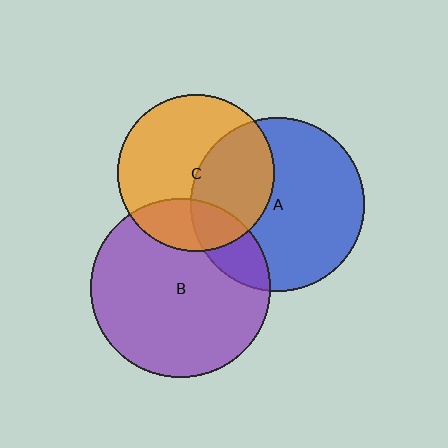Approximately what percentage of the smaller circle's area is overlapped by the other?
Approximately 40%.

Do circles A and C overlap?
Yes.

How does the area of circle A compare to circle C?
Approximately 1.2 times.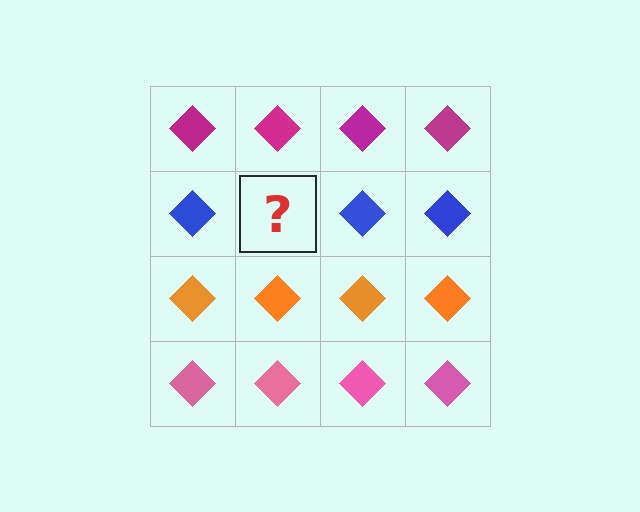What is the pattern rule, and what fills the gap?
The rule is that each row has a consistent color. The gap should be filled with a blue diamond.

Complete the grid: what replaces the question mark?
The question mark should be replaced with a blue diamond.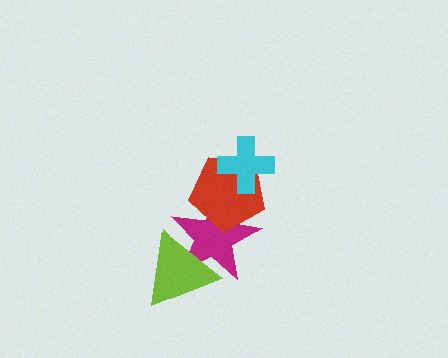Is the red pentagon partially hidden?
Yes, it is partially covered by another shape.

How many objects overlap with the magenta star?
2 objects overlap with the magenta star.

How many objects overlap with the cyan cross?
1 object overlaps with the cyan cross.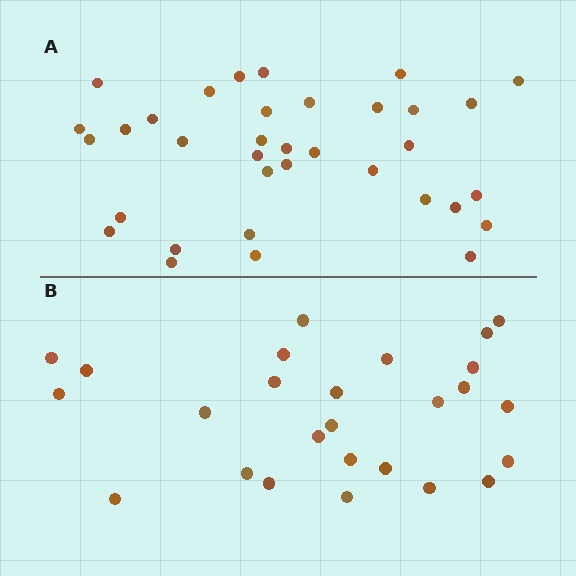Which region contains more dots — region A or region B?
Region A (the top region) has more dots.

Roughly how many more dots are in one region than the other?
Region A has roughly 8 or so more dots than region B.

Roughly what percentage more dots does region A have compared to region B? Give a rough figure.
About 35% more.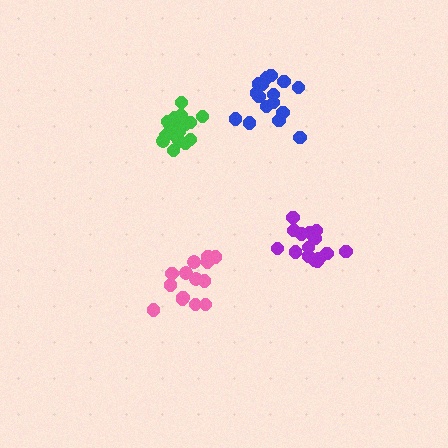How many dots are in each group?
Group 1: 14 dots, Group 2: 16 dots, Group 3: 15 dots, Group 4: 19 dots (64 total).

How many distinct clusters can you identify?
There are 4 distinct clusters.